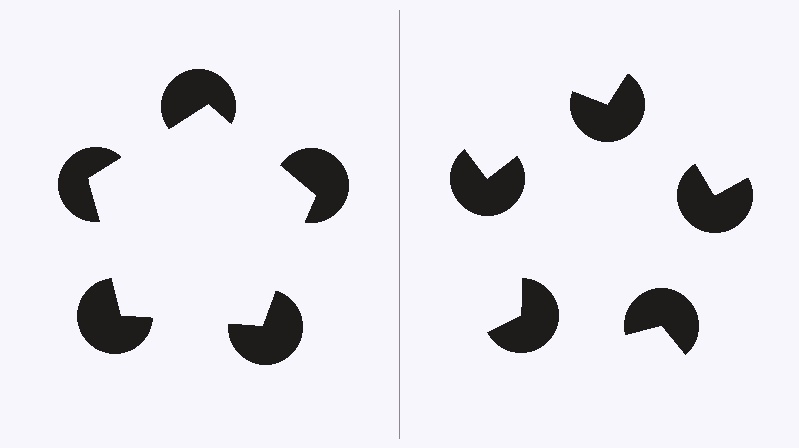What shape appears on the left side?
An illusory pentagon.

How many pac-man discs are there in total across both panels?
10 — 5 on each side.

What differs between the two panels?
The pac-man discs are positioned identically on both sides; only the wedge orientations differ. On the left they align to a pentagon; on the right they are misaligned.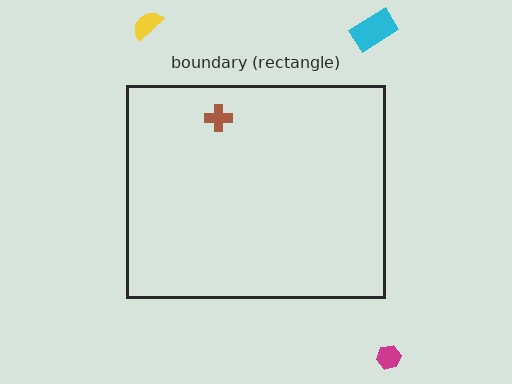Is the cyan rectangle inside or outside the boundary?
Outside.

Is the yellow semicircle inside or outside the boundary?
Outside.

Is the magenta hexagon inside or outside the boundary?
Outside.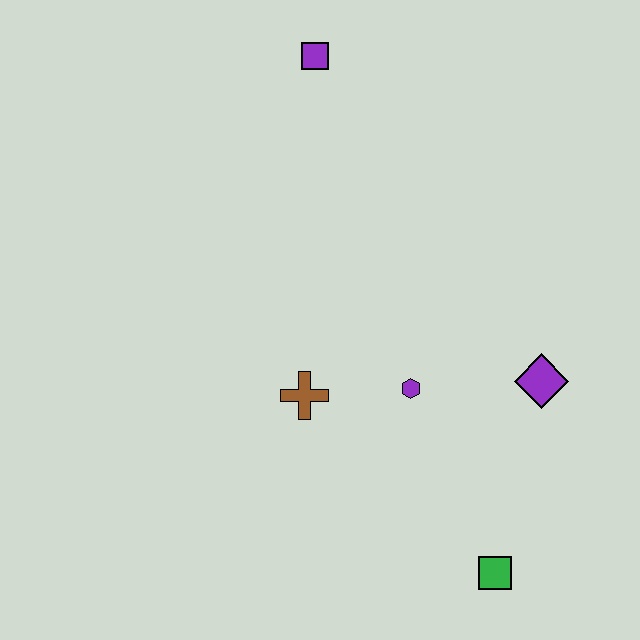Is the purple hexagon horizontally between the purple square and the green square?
Yes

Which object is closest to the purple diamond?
The purple hexagon is closest to the purple diamond.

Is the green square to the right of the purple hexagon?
Yes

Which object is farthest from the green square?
The purple square is farthest from the green square.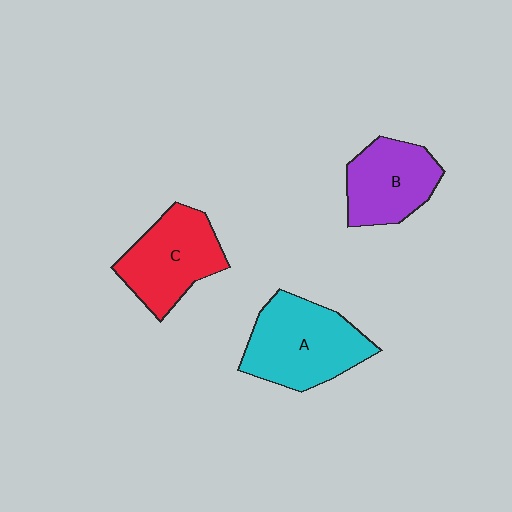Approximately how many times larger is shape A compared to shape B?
Approximately 1.3 times.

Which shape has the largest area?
Shape A (cyan).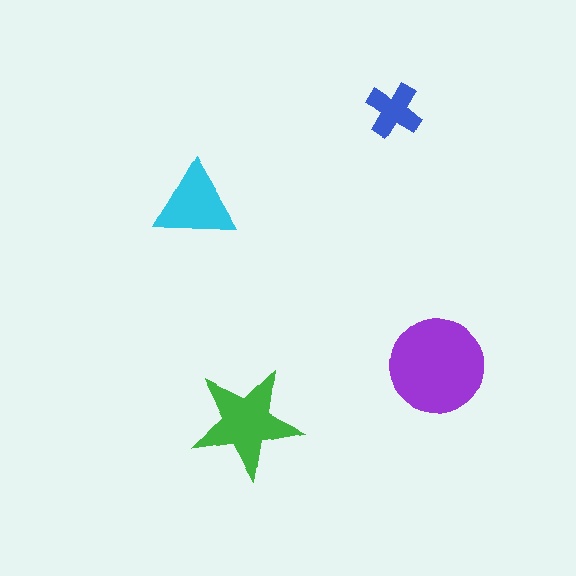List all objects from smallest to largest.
The blue cross, the cyan triangle, the green star, the purple circle.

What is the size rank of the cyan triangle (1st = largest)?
3rd.